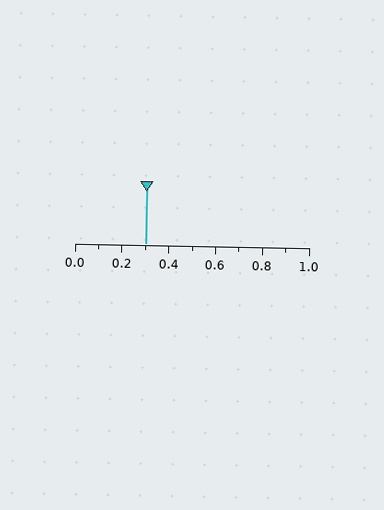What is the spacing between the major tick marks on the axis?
The major ticks are spaced 0.2 apart.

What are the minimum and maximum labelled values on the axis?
The axis runs from 0.0 to 1.0.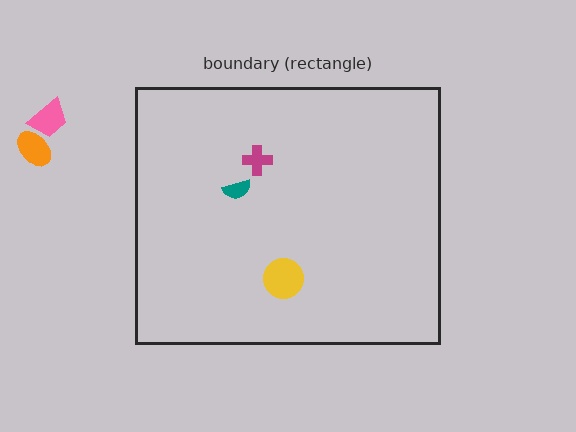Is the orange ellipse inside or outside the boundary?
Outside.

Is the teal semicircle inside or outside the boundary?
Inside.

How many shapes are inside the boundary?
3 inside, 2 outside.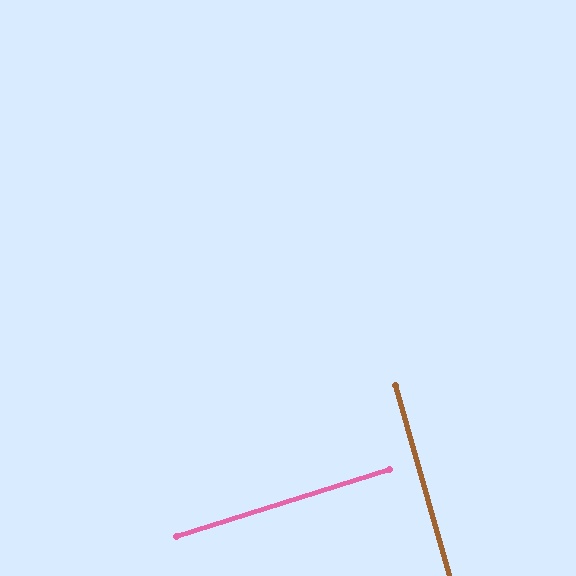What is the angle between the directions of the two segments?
Approximately 88 degrees.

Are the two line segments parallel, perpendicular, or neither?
Perpendicular — they meet at approximately 88°.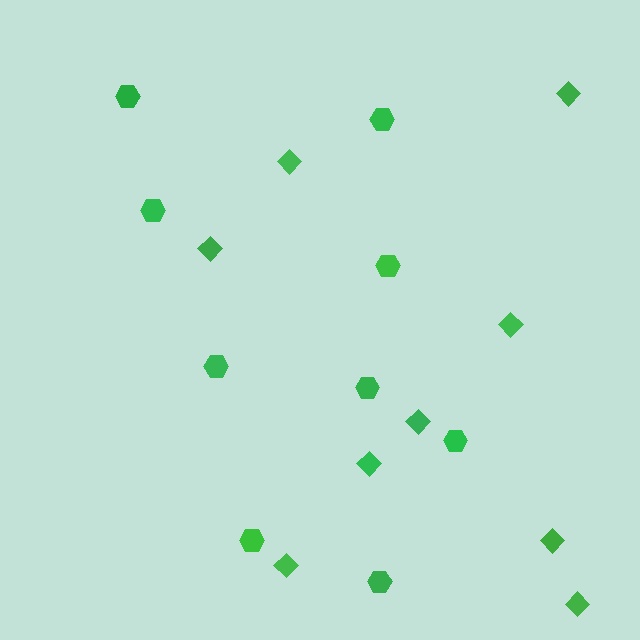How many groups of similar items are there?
There are 2 groups: one group of hexagons (9) and one group of diamonds (9).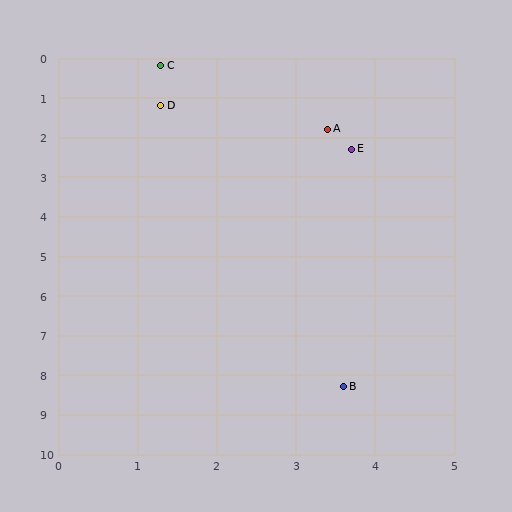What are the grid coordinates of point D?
Point D is at approximately (1.3, 1.2).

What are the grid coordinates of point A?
Point A is at approximately (3.4, 1.8).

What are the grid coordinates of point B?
Point B is at approximately (3.6, 8.3).